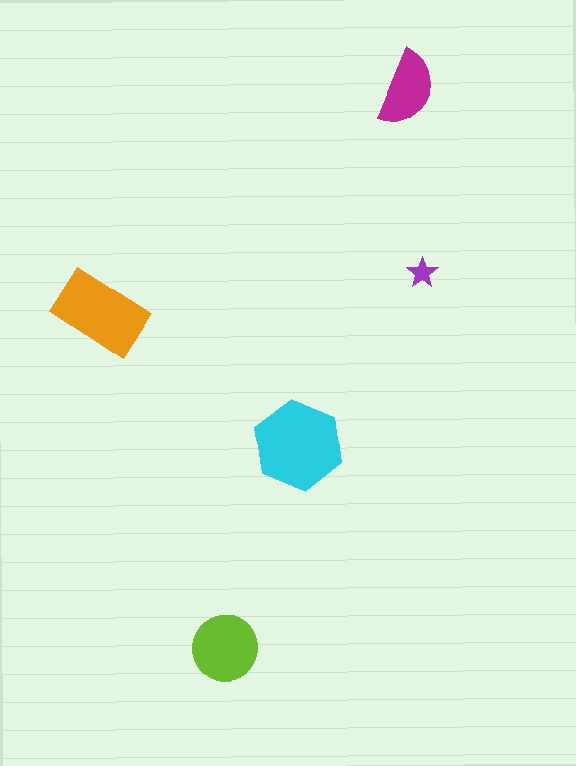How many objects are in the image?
There are 5 objects in the image.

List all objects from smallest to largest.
The purple star, the magenta semicircle, the lime circle, the orange rectangle, the cyan hexagon.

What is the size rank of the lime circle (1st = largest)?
3rd.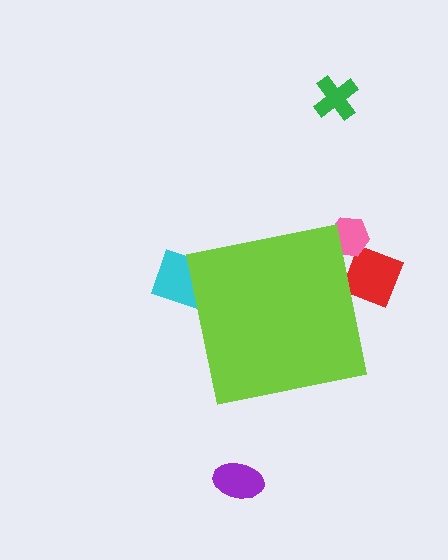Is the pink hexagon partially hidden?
Yes, the pink hexagon is partially hidden behind the lime square.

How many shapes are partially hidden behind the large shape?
3 shapes are partially hidden.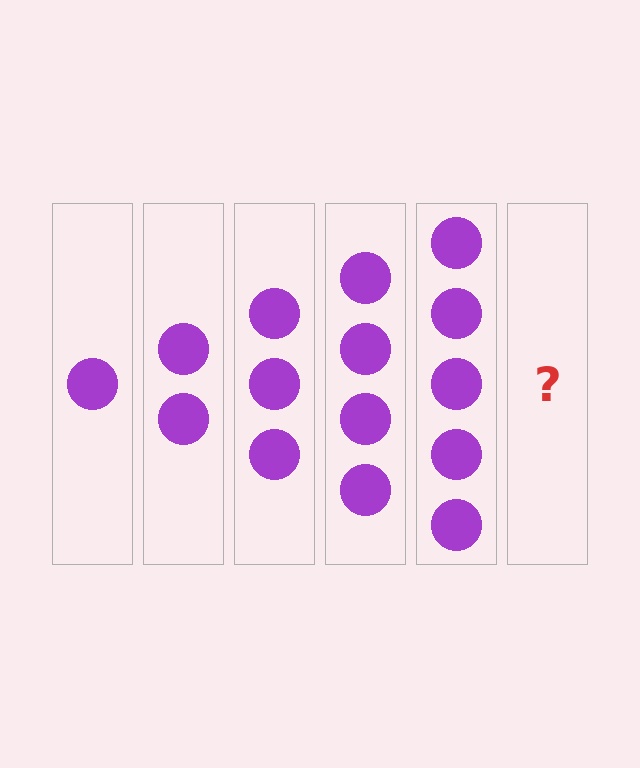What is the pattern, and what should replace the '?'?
The pattern is that each step adds one more circle. The '?' should be 6 circles.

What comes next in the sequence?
The next element should be 6 circles.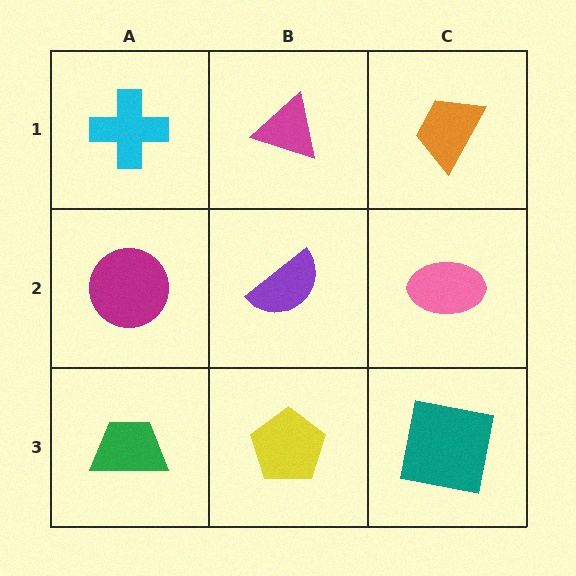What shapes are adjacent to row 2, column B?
A magenta triangle (row 1, column B), a yellow pentagon (row 3, column B), a magenta circle (row 2, column A), a pink ellipse (row 2, column C).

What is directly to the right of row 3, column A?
A yellow pentagon.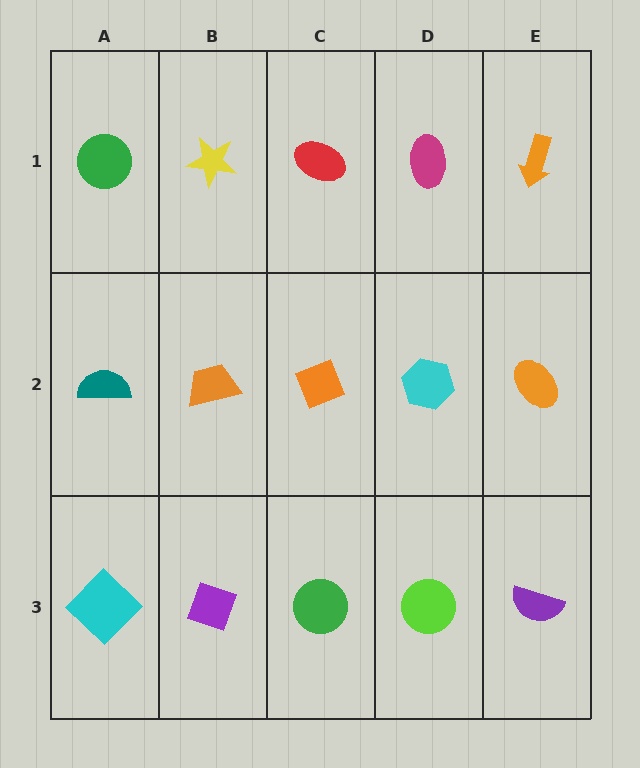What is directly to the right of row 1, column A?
A yellow star.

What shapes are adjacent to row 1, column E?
An orange ellipse (row 2, column E), a magenta ellipse (row 1, column D).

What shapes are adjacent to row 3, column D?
A cyan hexagon (row 2, column D), a green circle (row 3, column C), a purple semicircle (row 3, column E).